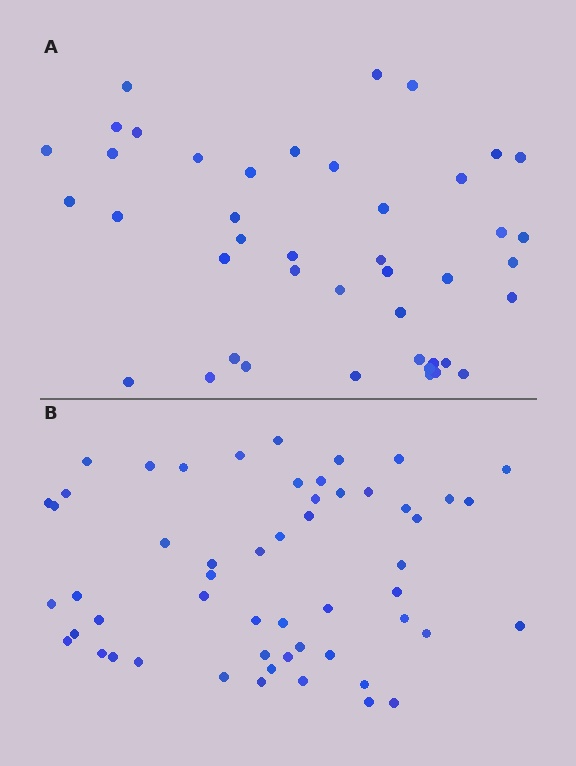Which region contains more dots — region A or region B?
Region B (the bottom region) has more dots.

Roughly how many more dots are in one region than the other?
Region B has roughly 12 or so more dots than region A.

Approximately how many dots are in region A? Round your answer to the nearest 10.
About 40 dots. (The exact count is 43, which rounds to 40.)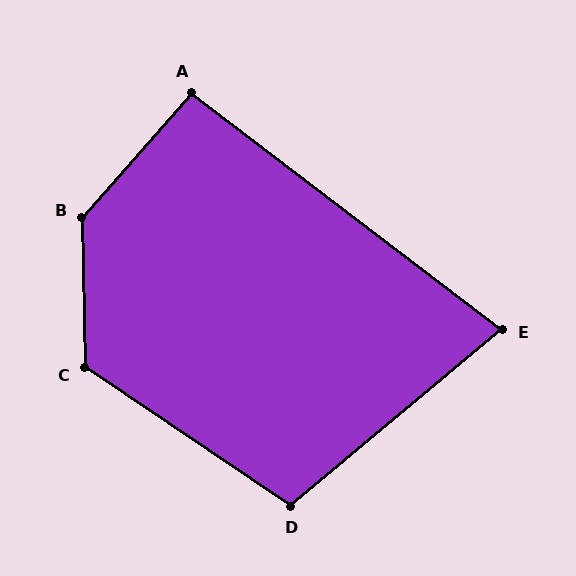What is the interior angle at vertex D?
Approximately 106 degrees (obtuse).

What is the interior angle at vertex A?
Approximately 94 degrees (approximately right).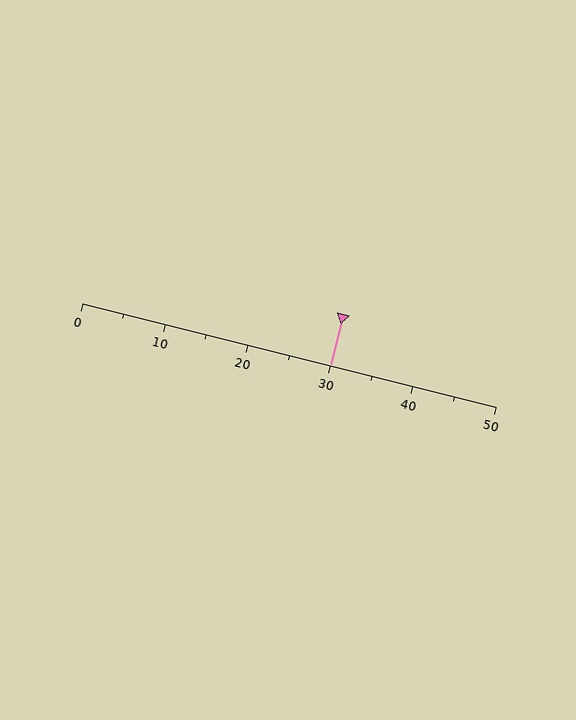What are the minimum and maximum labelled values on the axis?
The axis runs from 0 to 50.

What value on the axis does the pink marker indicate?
The marker indicates approximately 30.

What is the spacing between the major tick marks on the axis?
The major ticks are spaced 10 apart.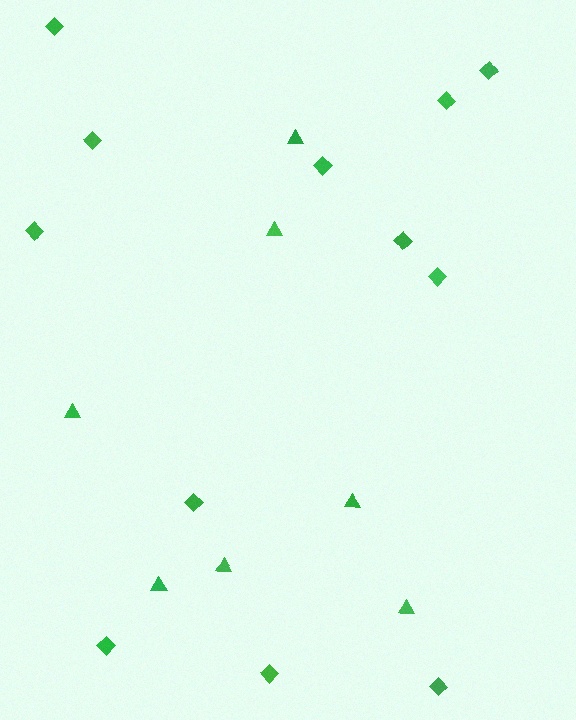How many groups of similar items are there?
There are 2 groups: one group of diamonds (12) and one group of triangles (7).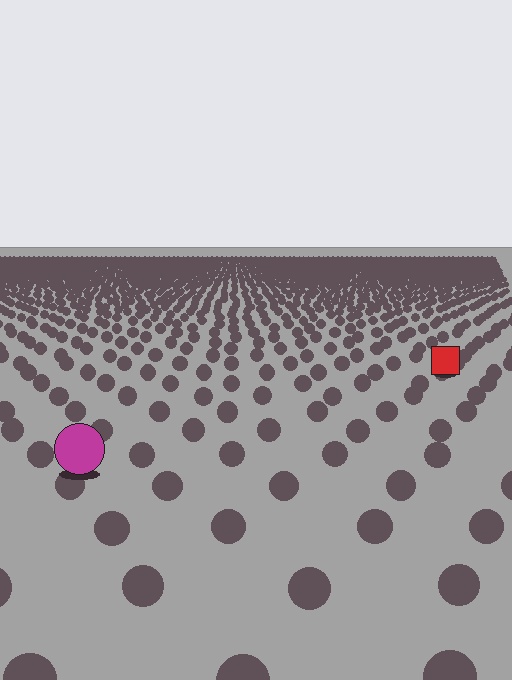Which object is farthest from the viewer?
The red square is farthest from the viewer. It appears smaller and the ground texture around it is denser.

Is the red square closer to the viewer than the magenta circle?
No. The magenta circle is closer — you can tell from the texture gradient: the ground texture is coarser near it.